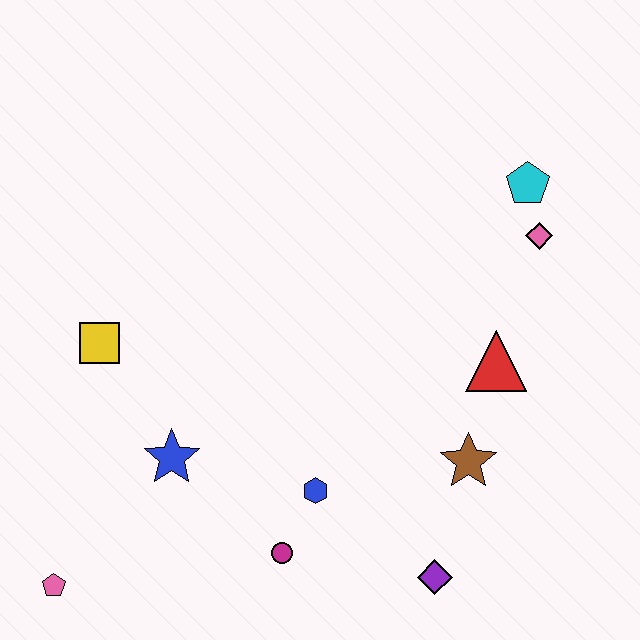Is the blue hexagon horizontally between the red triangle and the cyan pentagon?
No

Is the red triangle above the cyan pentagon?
No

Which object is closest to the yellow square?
The blue star is closest to the yellow square.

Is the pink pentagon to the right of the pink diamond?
No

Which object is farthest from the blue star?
The cyan pentagon is farthest from the blue star.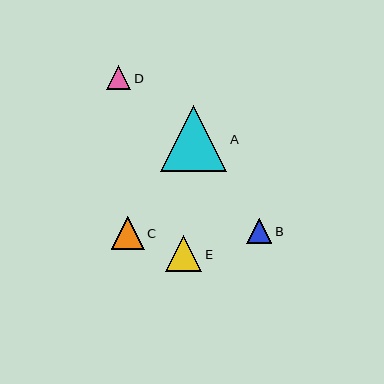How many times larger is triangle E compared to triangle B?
Triangle E is approximately 1.4 times the size of triangle B.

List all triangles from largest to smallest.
From largest to smallest: A, E, C, B, D.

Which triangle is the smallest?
Triangle D is the smallest with a size of approximately 25 pixels.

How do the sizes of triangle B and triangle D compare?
Triangle B and triangle D are approximately the same size.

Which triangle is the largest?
Triangle A is the largest with a size of approximately 66 pixels.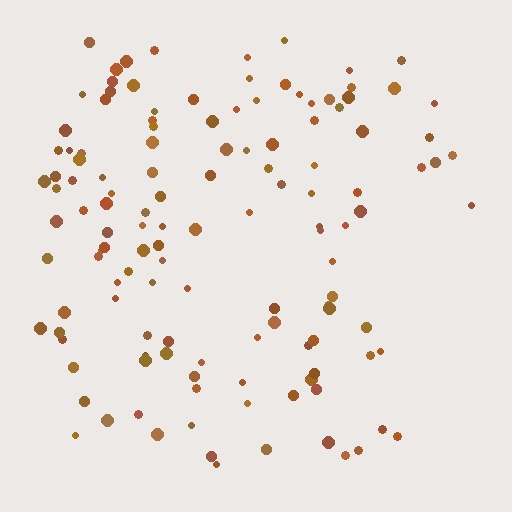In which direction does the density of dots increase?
From right to left, with the left side densest.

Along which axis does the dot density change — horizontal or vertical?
Horizontal.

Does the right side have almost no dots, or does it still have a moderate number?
Still a moderate number, just noticeably fewer than the left.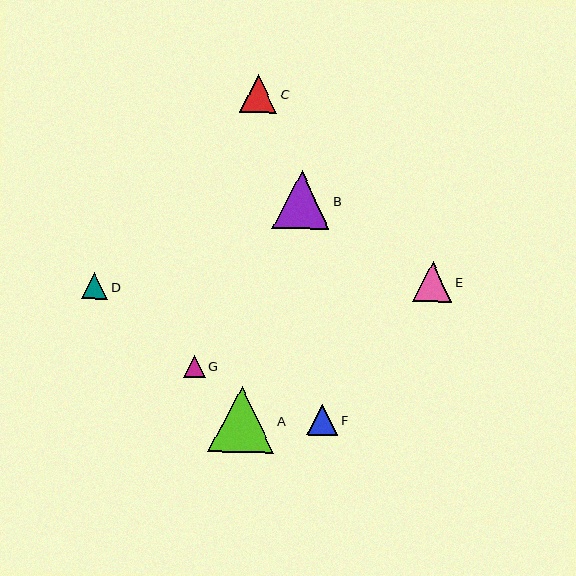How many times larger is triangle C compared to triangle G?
Triangle C is approximately 1.7 times the size of triangle G.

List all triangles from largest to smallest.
From largest to smallest: A, B, E, C, F, D, G.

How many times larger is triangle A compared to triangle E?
Triangle A is approximately 1.7 times the size of triangle E.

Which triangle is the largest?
Triangle A is the largest with a size of approximately 66 pixels.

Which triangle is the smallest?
Triangle G is the smallest with a size of approximately 22 pixels.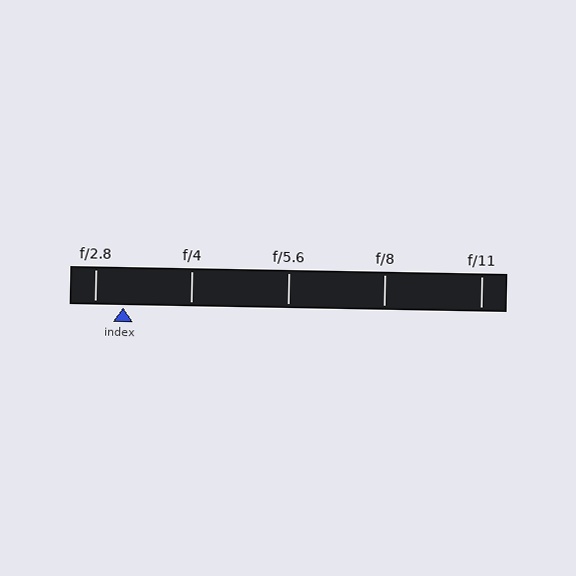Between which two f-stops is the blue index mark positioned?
The index mark is between f/2.8 and f/4.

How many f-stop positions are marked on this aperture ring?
There are 5 f-stop positions marked.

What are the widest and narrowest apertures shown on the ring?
The widest aperture shown is f/2.8 and the narrowest is f/11.